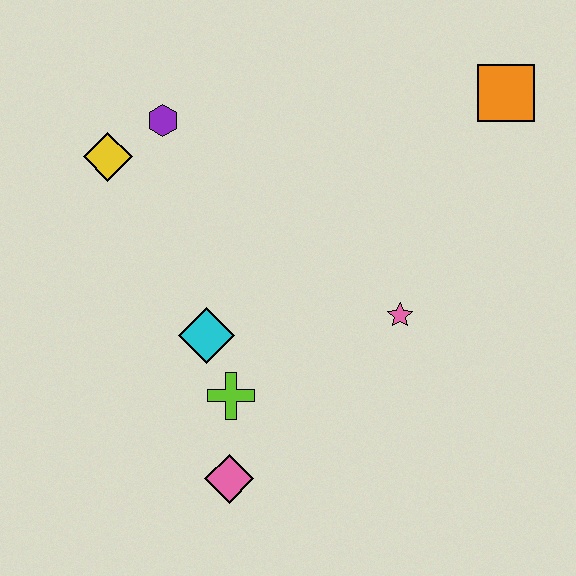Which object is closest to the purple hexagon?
The yellow diamond is closest to the purple hexagon.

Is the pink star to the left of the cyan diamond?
No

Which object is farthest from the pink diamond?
The orange square is farthest from the pink diamond.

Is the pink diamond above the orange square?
No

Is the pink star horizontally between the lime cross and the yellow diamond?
No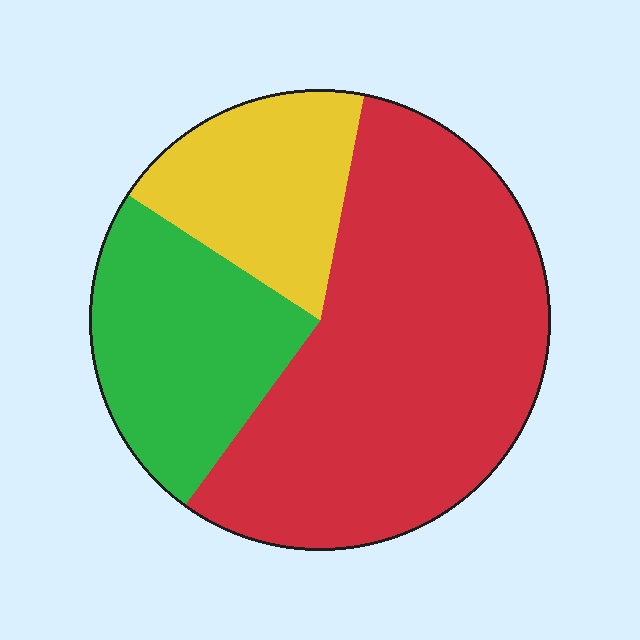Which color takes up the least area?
Yellow, at roughly 20%.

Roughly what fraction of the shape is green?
Green covers around 25% of the shape.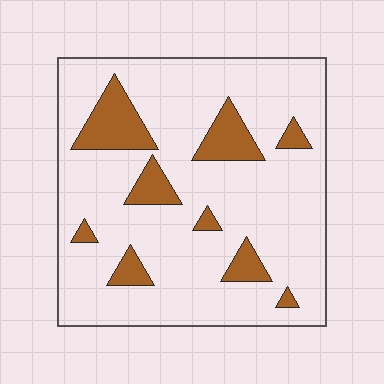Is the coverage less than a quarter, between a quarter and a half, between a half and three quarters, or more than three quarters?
Less than a quarter.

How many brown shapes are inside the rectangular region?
9.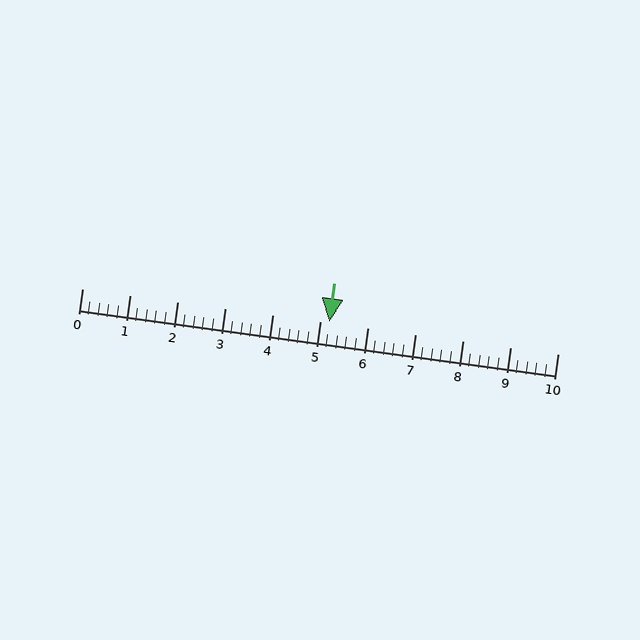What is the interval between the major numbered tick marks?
The major tick marks are spaced 1 units apart.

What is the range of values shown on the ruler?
The ruler shows values from 0 to 10.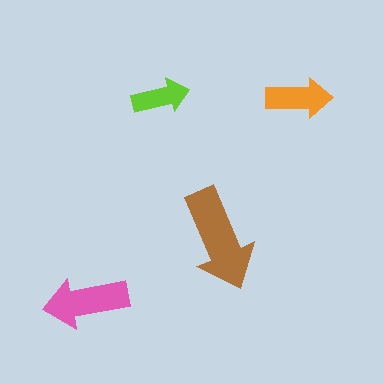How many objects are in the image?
There are 4 objects in the image.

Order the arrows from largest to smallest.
the brown one, the pink one, the orange one, the lime one.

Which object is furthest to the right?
The orange arrow is rightmost.